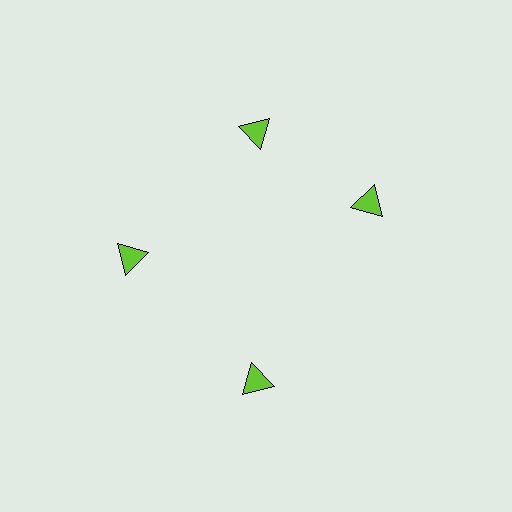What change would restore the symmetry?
The symmetry would be restored by rotating it back into even spacing with its neighbors so that all 4 triangles sit at equal angles and equal distance from the center.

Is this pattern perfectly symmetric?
No. The 4 lime triangles are arranged in a ring, but one element near the 3 o'clock position is rotated out of alignment along the ring, breaking the 4-fold rotational symmetry.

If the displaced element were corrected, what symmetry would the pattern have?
It would have 4-fold rotational symmetry — the pattern would map onto itself every 90 degrees.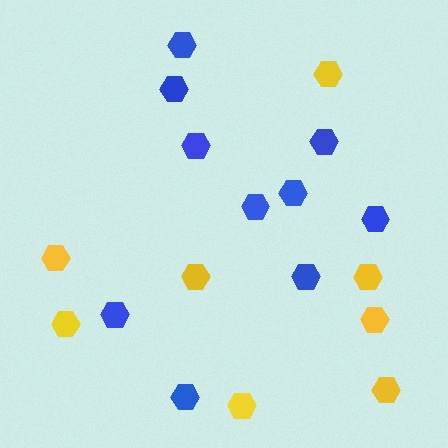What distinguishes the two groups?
There are 2 groups: one group of yellow hexagons (8) and one group of blue hexagons (10).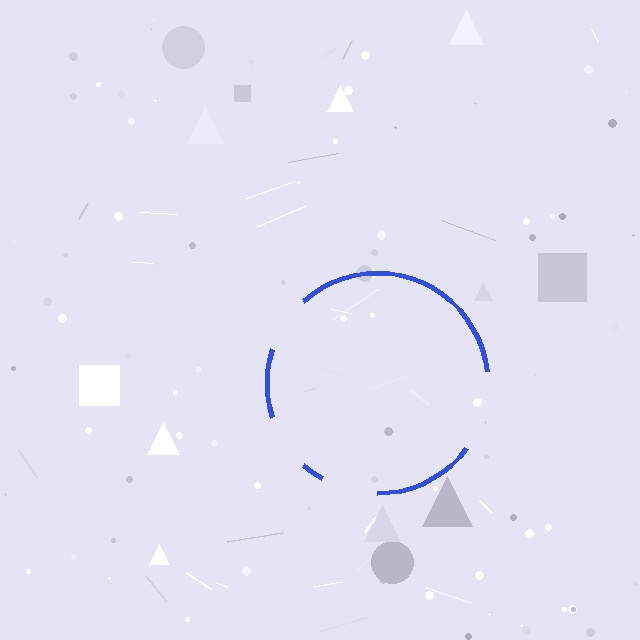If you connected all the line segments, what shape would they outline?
They would outline a circle.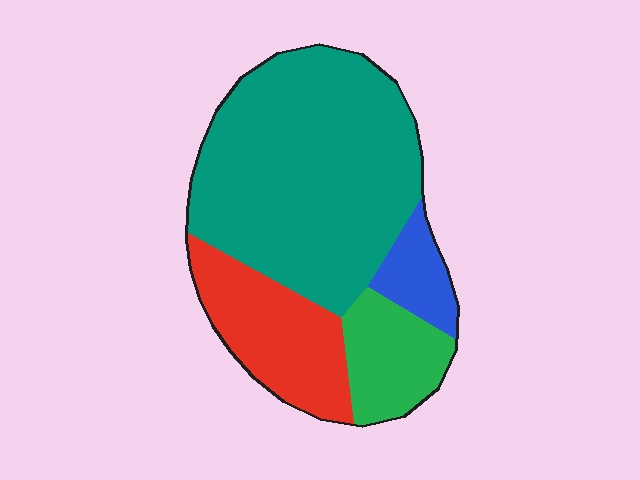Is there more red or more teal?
Teal.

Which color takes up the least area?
Blue, at roughly 10%.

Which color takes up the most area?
Teal, at roughly 60%.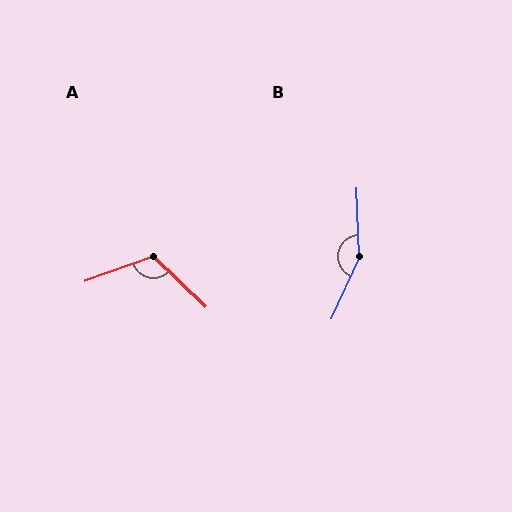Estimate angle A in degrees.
Approximately 116 degrees.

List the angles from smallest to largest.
A (116°), B (153°).